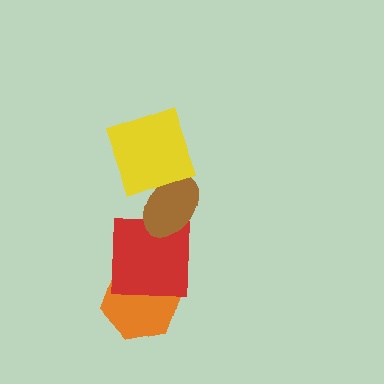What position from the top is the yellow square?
The yellow square is 1st from the top.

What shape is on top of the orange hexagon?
The red square is on top of the orange hexagon.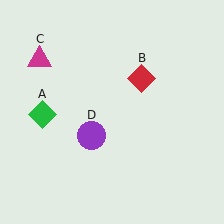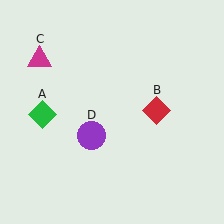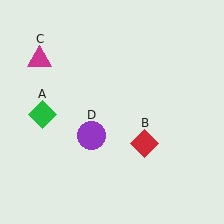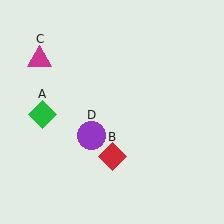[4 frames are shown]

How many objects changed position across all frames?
1 object changed position: red diamond (object B).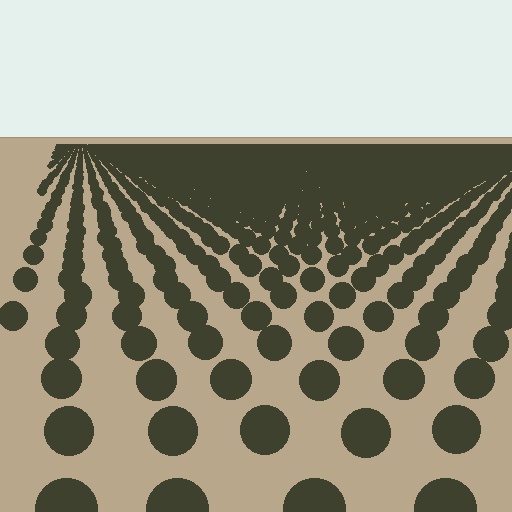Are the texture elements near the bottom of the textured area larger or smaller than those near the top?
Larger. Near the bottom, elements are closer to the viewer and appear at a bigger on-screen size.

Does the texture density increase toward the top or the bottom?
Density increases toward the top.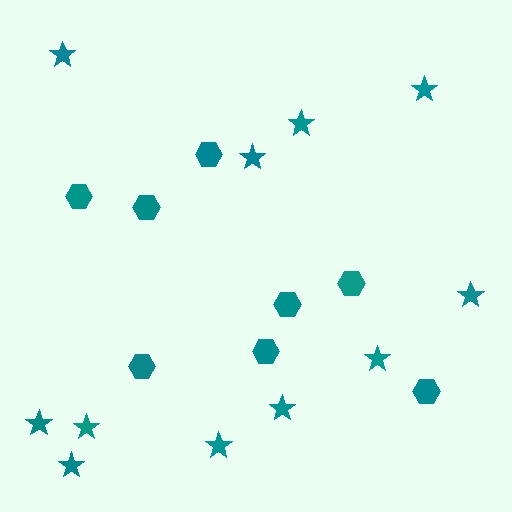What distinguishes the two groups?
There are 2 groups: one group of hexagons (8) and one group of stars (11).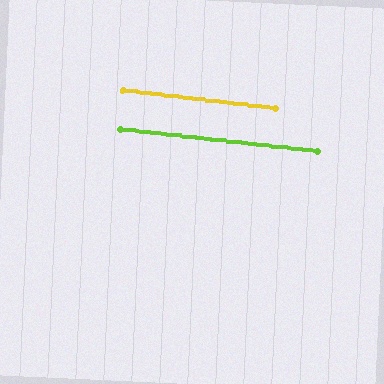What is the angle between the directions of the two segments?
Approximately 0 degrees.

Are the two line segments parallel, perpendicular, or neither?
Parallel — their directions differ by only 0.4°.